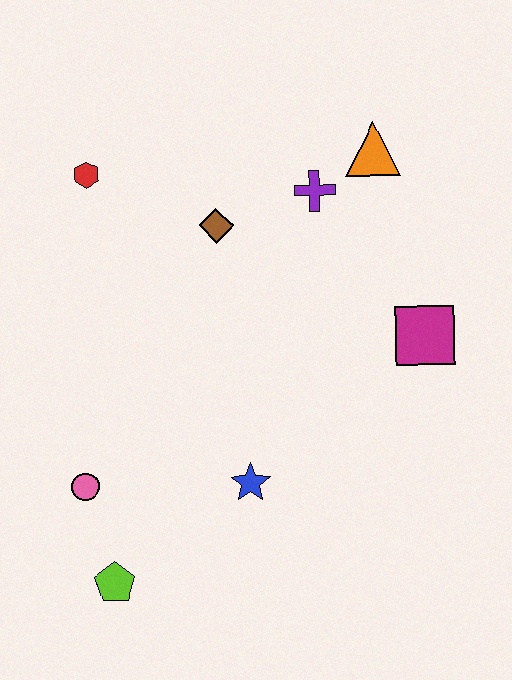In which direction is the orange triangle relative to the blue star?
The orange triangle is above the blue star.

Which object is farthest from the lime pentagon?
The orange triangle is farthest from the lime pentagon.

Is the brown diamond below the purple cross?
Yes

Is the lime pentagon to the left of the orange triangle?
Yes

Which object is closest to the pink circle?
The lime pentagon is closest to the pink circle.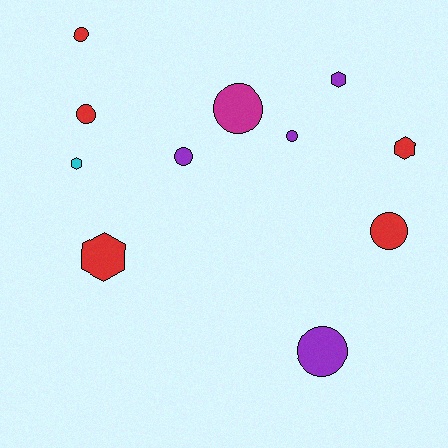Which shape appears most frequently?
Circle, with 7 objects.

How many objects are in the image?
There are 11 objects.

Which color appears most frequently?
Red, with 5 objects.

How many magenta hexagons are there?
There are no magenta hexagons.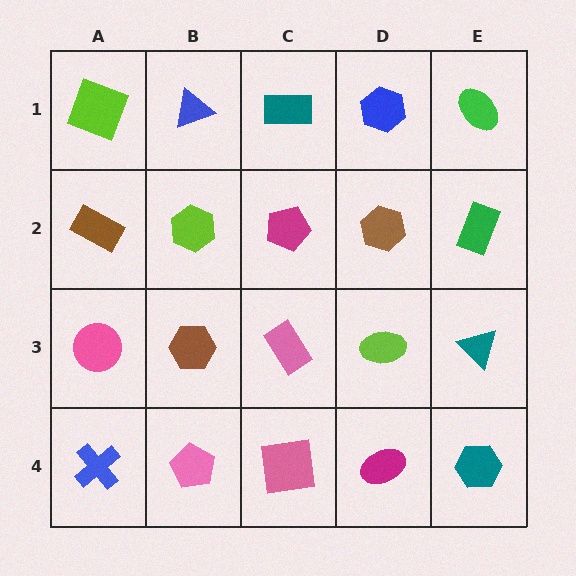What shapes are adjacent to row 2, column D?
A blue hexagon (row 1, column D), a lime ellipse (row 3, column D), a magenta pentagon (row 2, column C), a green rectangle (row 2, column E).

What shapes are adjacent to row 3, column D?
A brown hexagon (row 2, column D), a magenta ellipse (row 4, column D), a pink rectangle (row 3, column C), a teal triangle (row 3, column E).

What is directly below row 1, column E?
A green rectangle.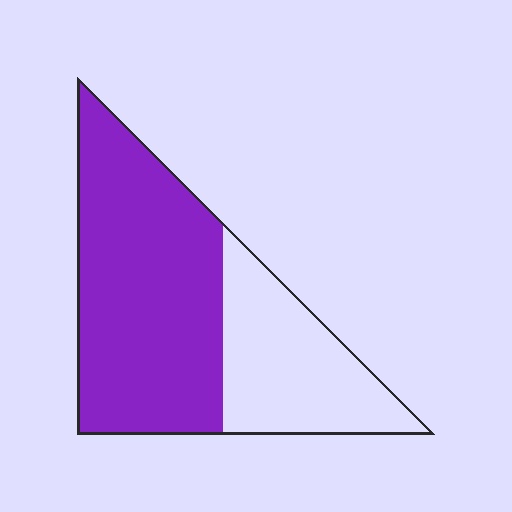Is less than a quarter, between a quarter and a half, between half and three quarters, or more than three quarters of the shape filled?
Between half and three quarters.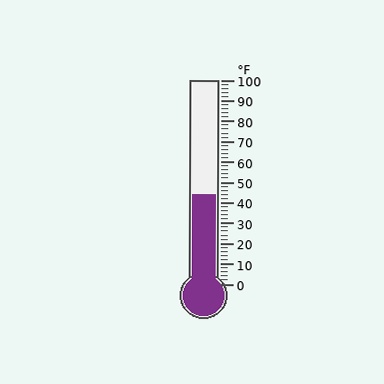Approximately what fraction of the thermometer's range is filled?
The thermometer is filled to approximately 45% of its range.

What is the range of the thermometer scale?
The thermometer scale ranges from 0°F to 100°F.